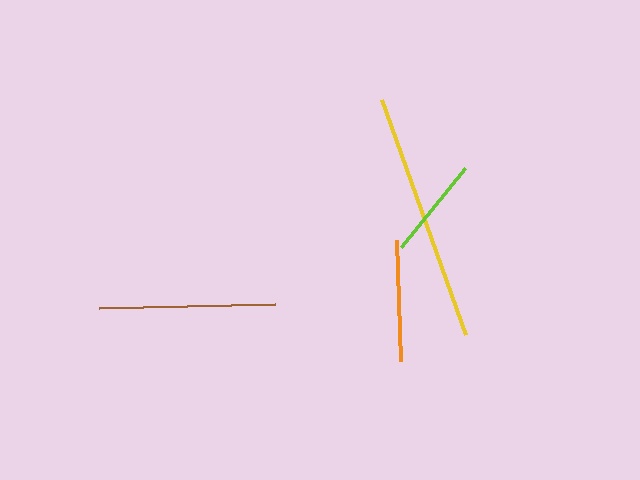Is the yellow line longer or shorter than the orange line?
The yellow line is longer than the orange line.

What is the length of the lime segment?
The lime segment is approximately 103 pixels long.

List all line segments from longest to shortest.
From longest to shortest: yellow, brown, orange, lime.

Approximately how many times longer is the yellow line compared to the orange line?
The yellow line is approximately 2.1 times the length of the orange line.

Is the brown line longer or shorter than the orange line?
The brown line is longer than the orange line.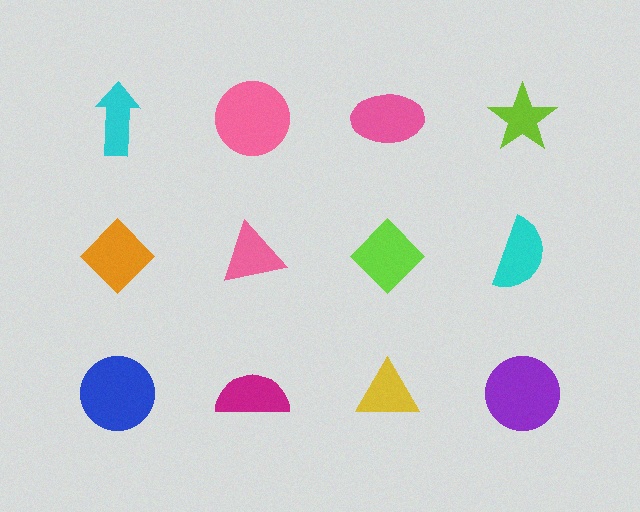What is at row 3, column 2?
A magenta semicircle.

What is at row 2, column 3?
A lime diamond.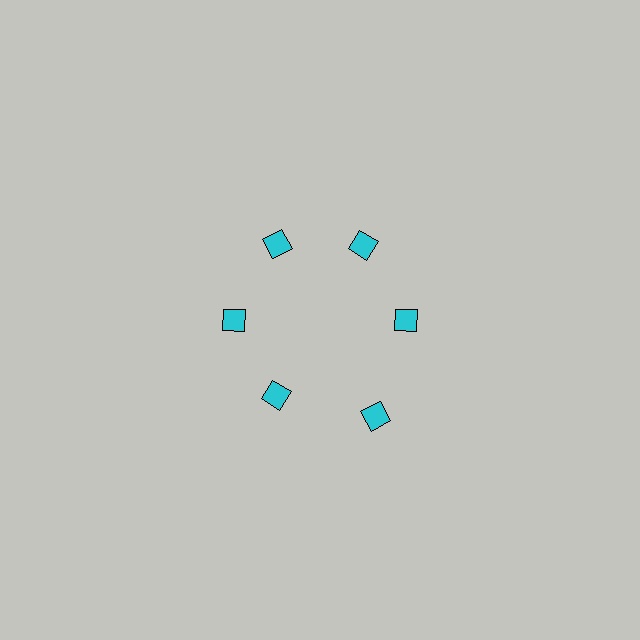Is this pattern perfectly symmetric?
No. The 6 cyan diamonds are arranged in a ring, but one element near the 5 o'clock position is pushed outward from the center, breaking the 6-fold rotational symmetry.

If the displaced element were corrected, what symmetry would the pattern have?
It would have 6-fold rotational symmetry — the pattern would map onto itself every 60 degrees.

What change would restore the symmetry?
The symmetry would be restored by moving it inward, back onto the ring so that all 6 diamonds sit at equal angles and equal distance from the center.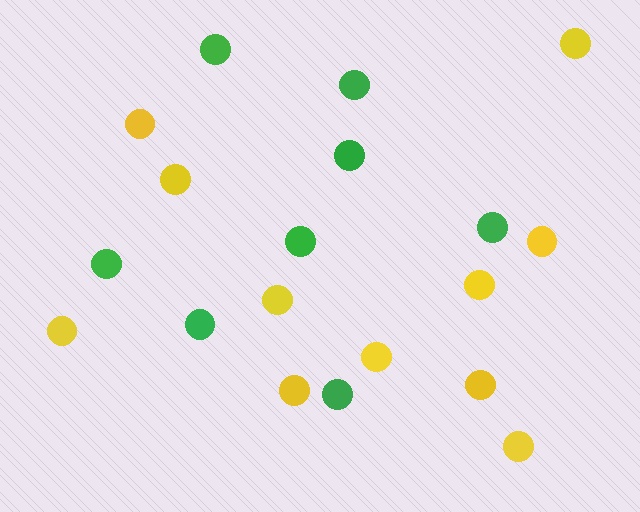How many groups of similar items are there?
There are 2 groups: one group of yellow circles (11) and one group of green circles (8).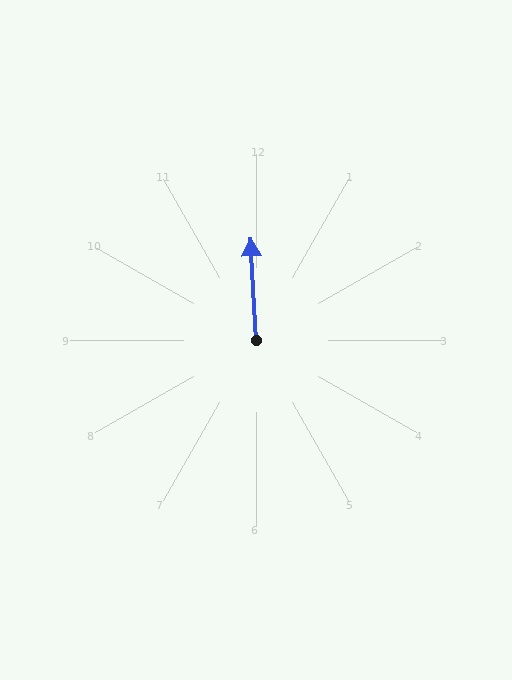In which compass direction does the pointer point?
North.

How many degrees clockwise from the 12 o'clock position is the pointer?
Approximately 357 degrees.